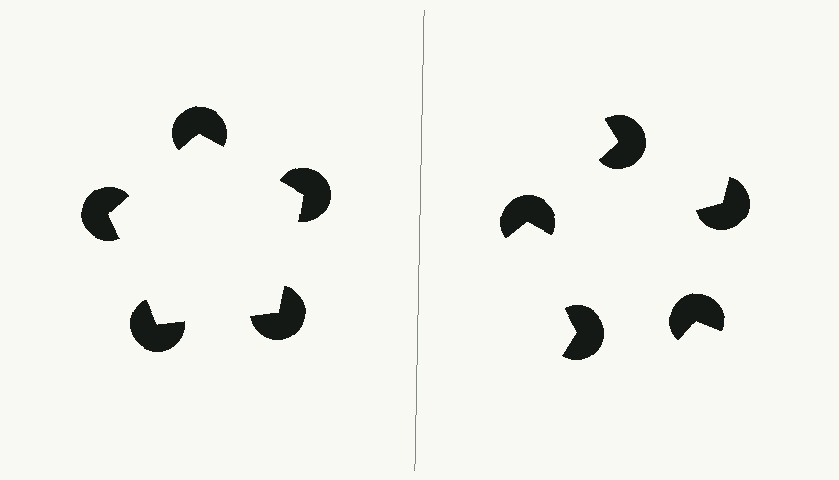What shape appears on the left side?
An illusory pentagon.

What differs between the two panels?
The pac-man discs are positioned identically on both sides; only the wedge orientations differ. On the left they align to a pentagon; on the right they are misaligned.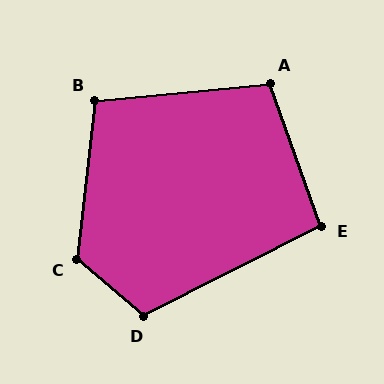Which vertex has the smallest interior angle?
E, at approximately 97 degrees.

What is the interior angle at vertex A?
Approximately 104 degrees (obtuse).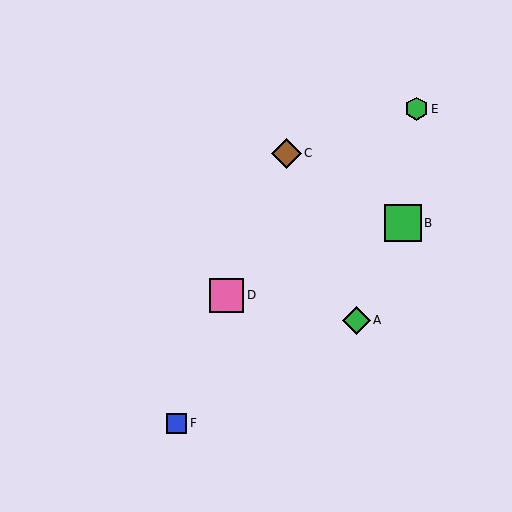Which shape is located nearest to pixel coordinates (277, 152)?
The brown diamond (labeled C) at (286, 153) is nearest to that location.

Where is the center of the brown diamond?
The center of the brown diamond is at (286, 153).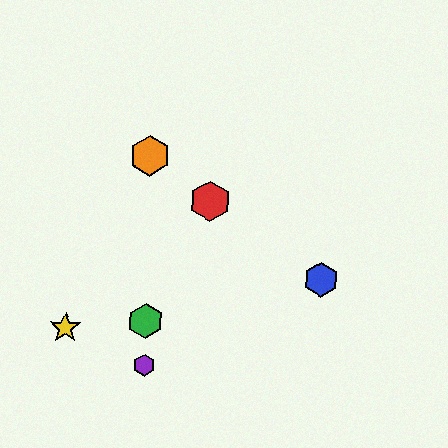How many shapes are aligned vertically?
3 shapes (the green hexagon, the purple hexagon, the orange hexagon) are aligned vertically.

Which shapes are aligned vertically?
The green hexagon, the purple hexagon, the orange hexagon are aligned vertically.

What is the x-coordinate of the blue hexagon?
The blue hexagon is at x≈321.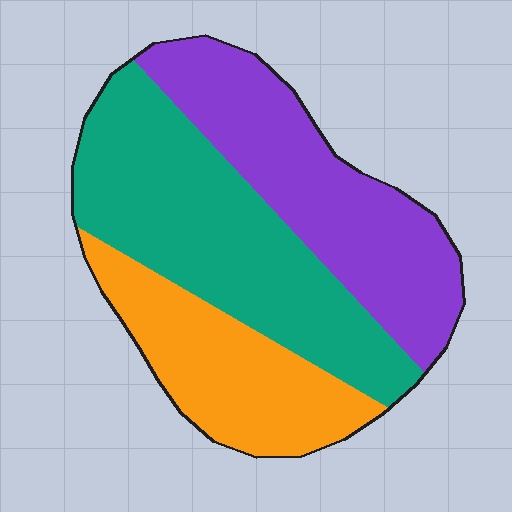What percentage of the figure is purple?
Purple takes up about one third (1/3) of the figure.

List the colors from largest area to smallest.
From largest to smallest: teal, purple, orange.